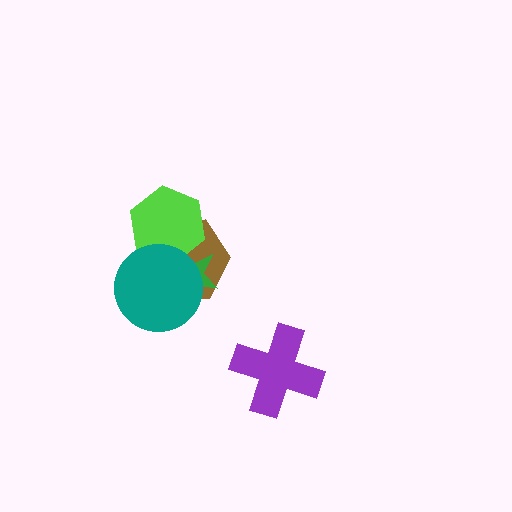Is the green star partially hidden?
Yes, it is partially covered by another shape.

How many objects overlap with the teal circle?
3 objects overlap with the teal circle.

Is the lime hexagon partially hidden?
Yes, it is partially covered by another shape.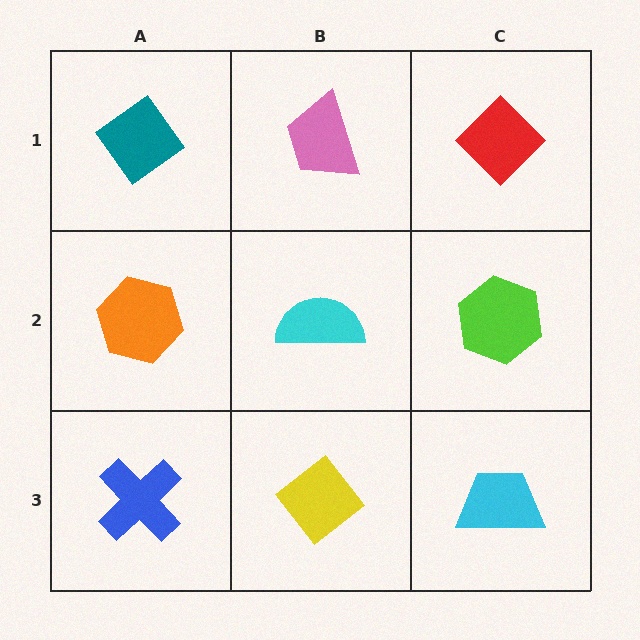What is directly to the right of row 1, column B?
A red diamond.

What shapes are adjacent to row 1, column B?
A cyan semicircle (row 2, column B), a teal diamond (row 1, column A), a red diamond (row 1, column C).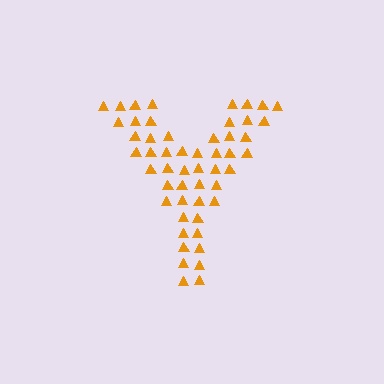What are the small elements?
The small elements are triangles.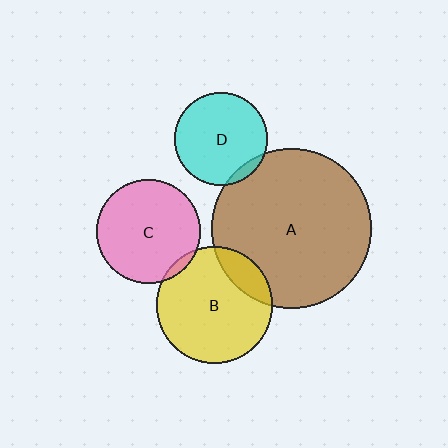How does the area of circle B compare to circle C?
Approximately 1.2 times.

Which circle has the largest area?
Circle A (brown).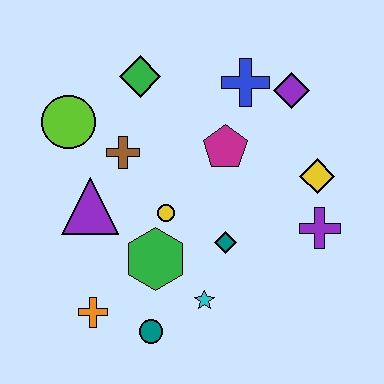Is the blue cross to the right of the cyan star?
Yes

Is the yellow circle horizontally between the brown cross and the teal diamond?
Yes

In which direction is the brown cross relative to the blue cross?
The brown cross is to the left of the blue cross.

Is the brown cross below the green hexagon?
No